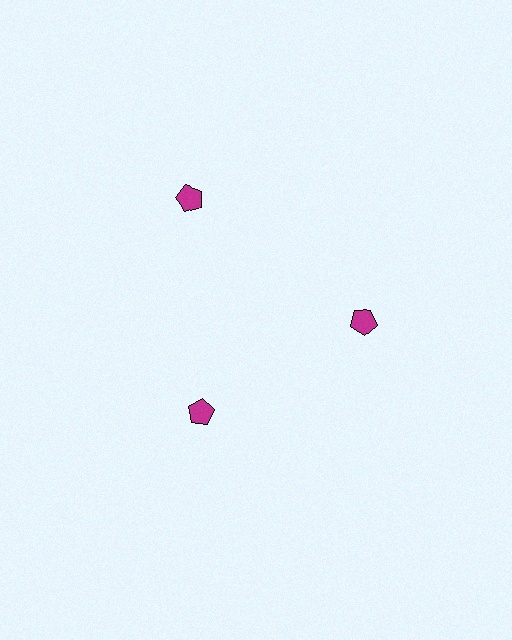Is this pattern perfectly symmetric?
No. The 3 magenta pentagons are arranged in a ring, but one element near the 11 o'clock position is pushed outward from the center, breaking the 3-fold rotational symmetry.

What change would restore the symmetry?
The symmetry would be restored by moving it inward, back onto the ring so that all 3 pentagons sit at equal angles and equal distance from the center.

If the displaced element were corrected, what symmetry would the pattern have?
It would have 3-fold rotational symmetry — the pattern would map onto itself every 120 degrees.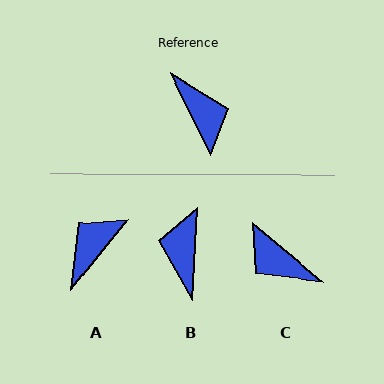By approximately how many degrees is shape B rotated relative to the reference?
Approximately 151 degrees counter-clockwise.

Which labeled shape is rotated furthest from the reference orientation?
C, about 156 degrees away.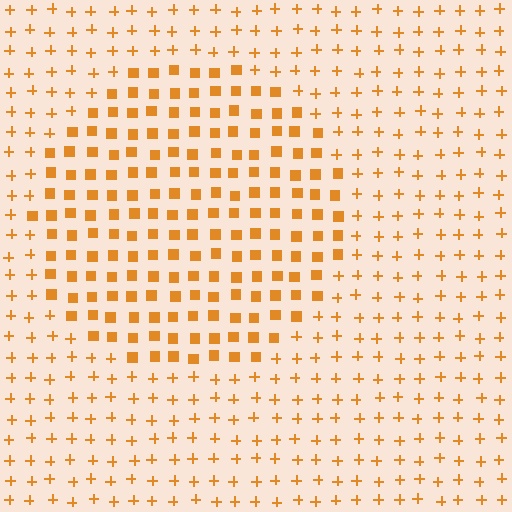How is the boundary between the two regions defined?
The boundary is defined by a change in element shape: squares inside vs. plus signs outside. All elements share the same color and spacing.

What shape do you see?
I see a circle.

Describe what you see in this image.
The image is filled with small orange elements arranged in a uniform grid. A circle-shaped region contains squares, while the surrounding area contains plus signs. The boundary is defined purely by the change in element shape.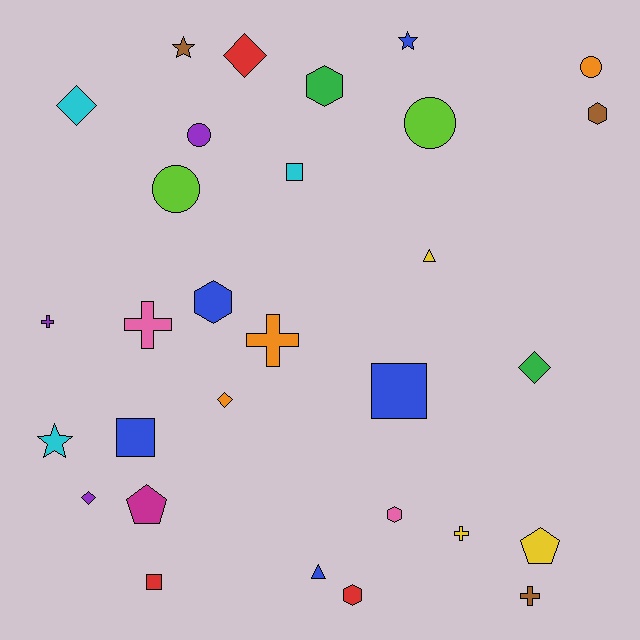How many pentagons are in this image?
There are 2 pentagons.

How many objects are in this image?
There are 30 objects.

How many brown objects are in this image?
There are 3 brown objects.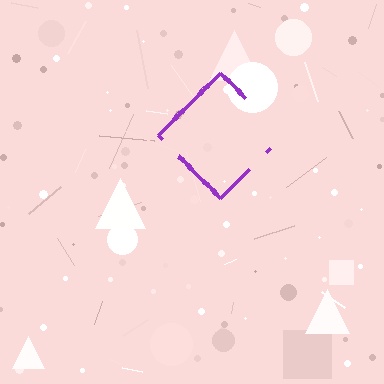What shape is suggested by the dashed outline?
The dashed outline suggests a diamond.